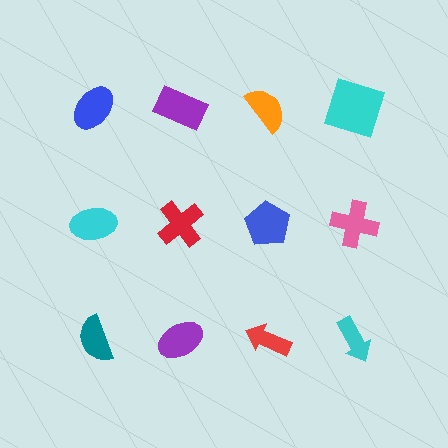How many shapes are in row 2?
4 shapes.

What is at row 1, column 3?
An orange semicircle.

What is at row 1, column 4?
A cyan square.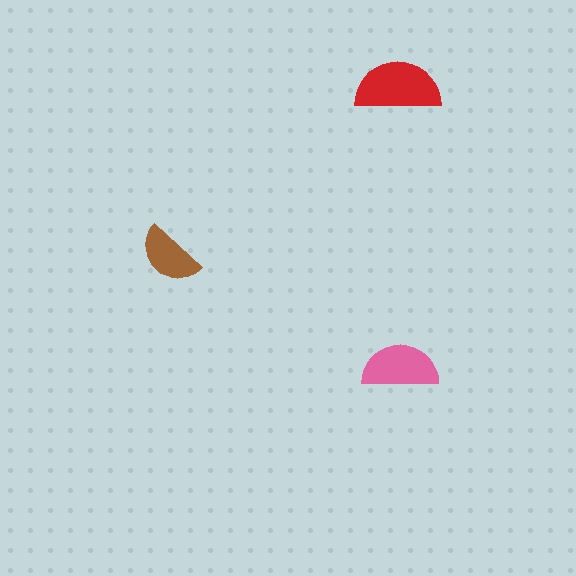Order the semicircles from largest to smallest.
the red one, the pink one, the brown one.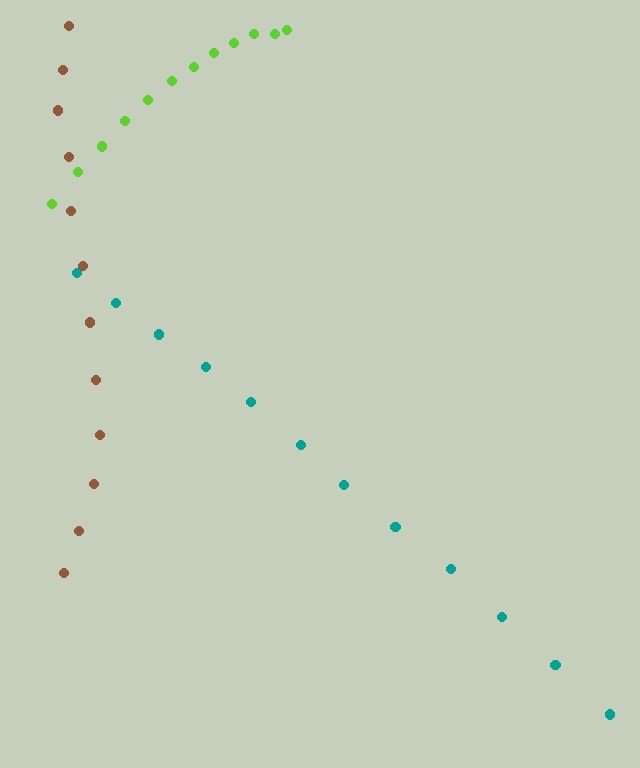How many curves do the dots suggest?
There are 3 distinct paths.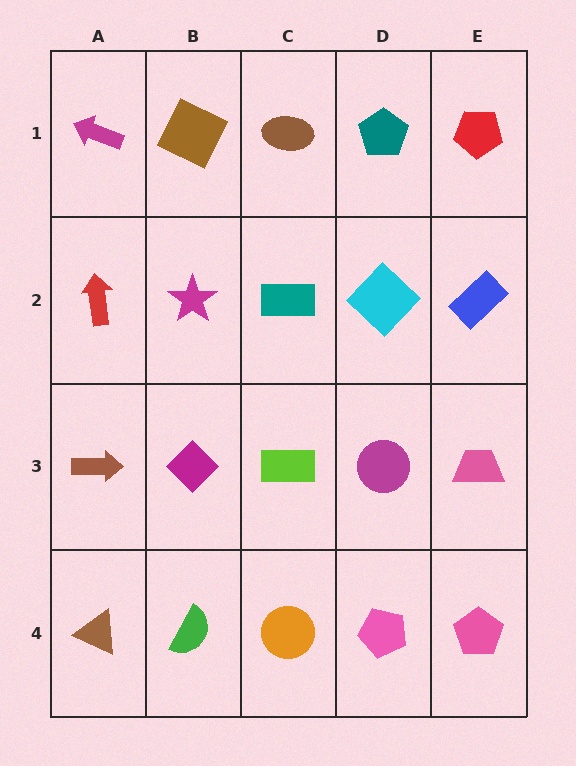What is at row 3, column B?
A magenta diamond.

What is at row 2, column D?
A cyan diamond.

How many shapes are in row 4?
5 shapes.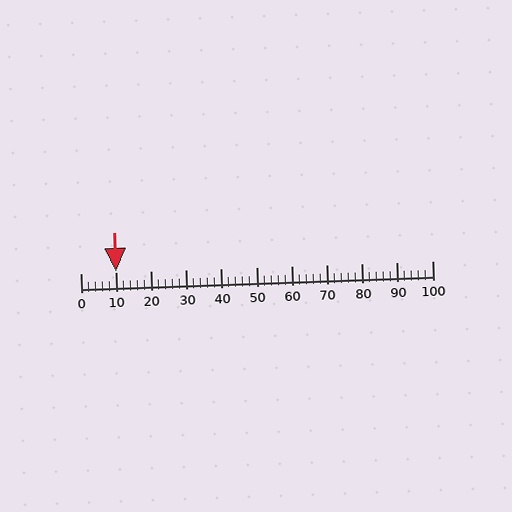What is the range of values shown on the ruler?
The ruler shows values from 0 to 100.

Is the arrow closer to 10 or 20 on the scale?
The arrow is closer to 10.